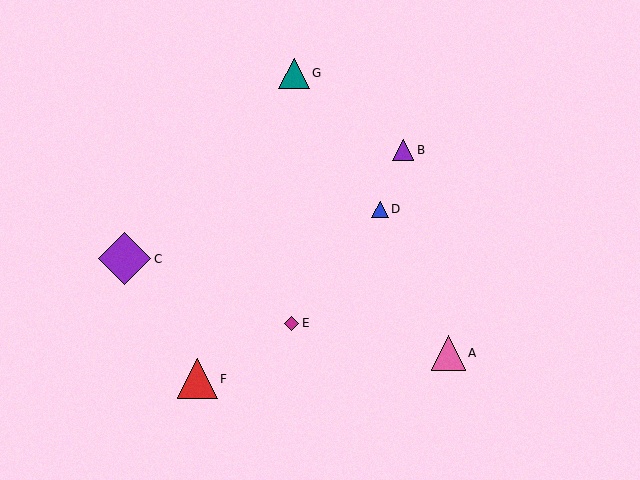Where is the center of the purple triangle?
The center of the purple triangle is at (403, 150).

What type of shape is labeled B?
Shape B is a purple triangle.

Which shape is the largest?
The purple diamond (labeled C) is the largest.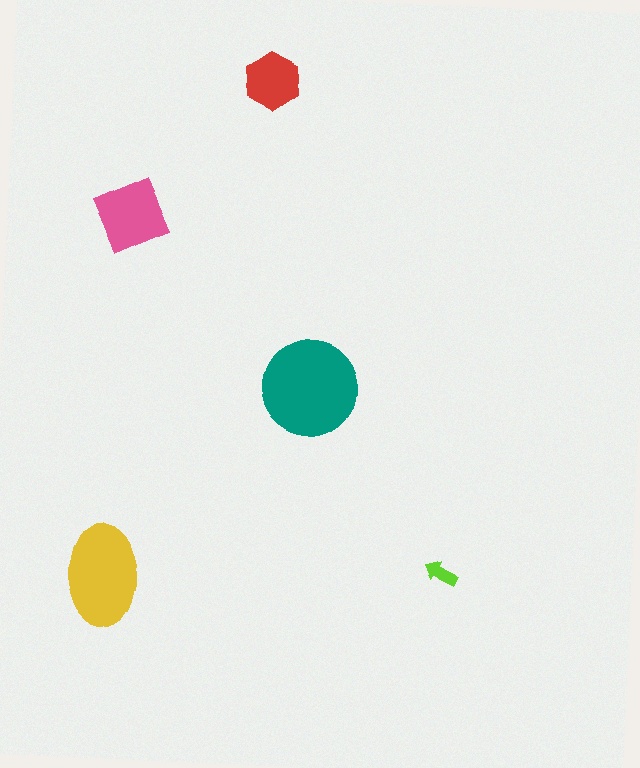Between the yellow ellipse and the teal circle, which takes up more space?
The teal circle.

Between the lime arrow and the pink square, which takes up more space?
The pink square.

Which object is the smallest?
The lime arrow.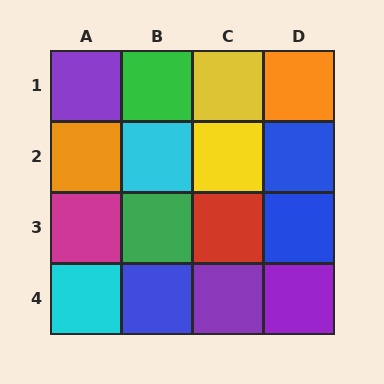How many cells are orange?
2 cells are orange.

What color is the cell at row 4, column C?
Purple.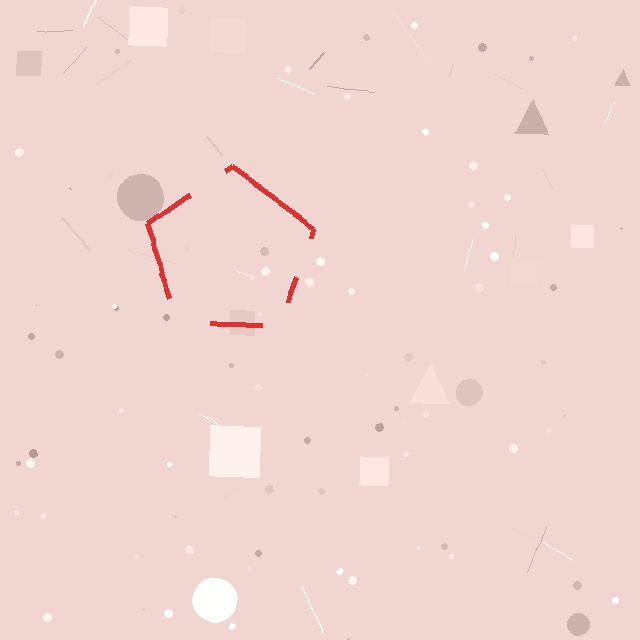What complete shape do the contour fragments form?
The contour fragments form a pentagon.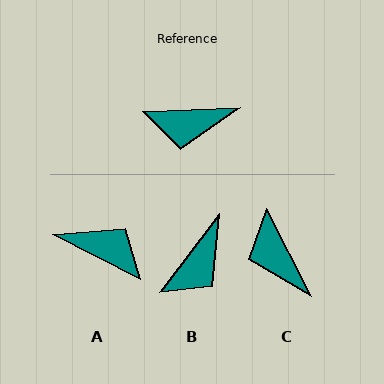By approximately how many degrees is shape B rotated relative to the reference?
Approximately 50 degrees counter-clockwise.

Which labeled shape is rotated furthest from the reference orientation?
A, about 150 degrees away.